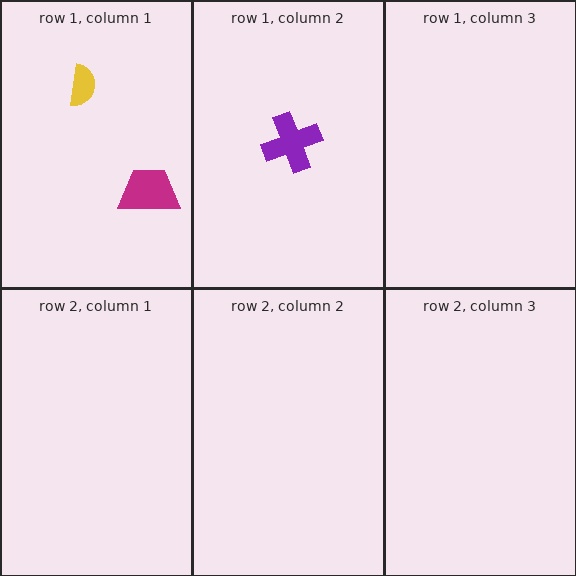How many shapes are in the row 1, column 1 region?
2.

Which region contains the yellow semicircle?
The row 1, column 1 region.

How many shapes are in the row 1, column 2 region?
1.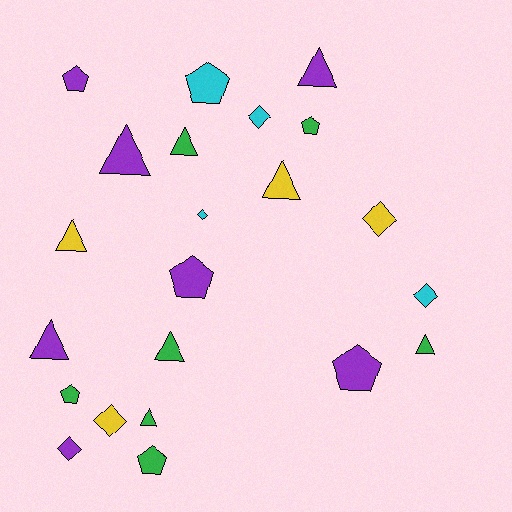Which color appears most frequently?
Green, with 7 objects.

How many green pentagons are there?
There are 3 green pentagons.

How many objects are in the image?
There are 22 objects.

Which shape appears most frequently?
Triangle, with 9 objects.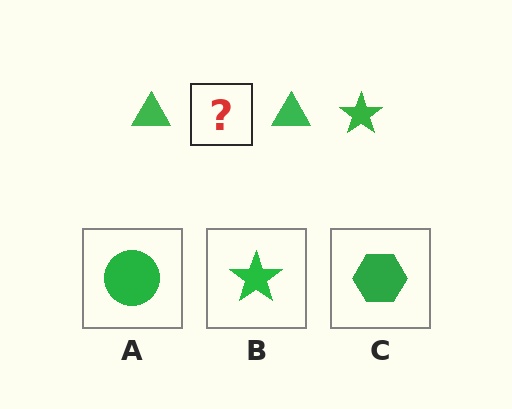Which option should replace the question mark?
Option B.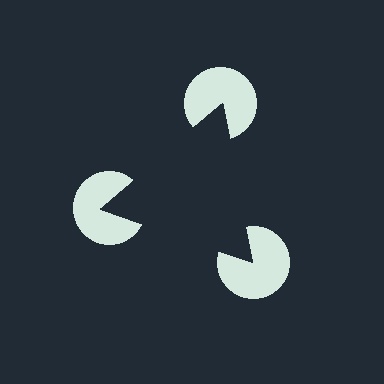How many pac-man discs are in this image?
There are 3 — one at each vertex of the illusory triangle.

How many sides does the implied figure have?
3 sides.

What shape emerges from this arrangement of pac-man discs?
An illusory triangle — its edges are inferred from the aligned wedge cuts in the pac-man discs, not physically drawn.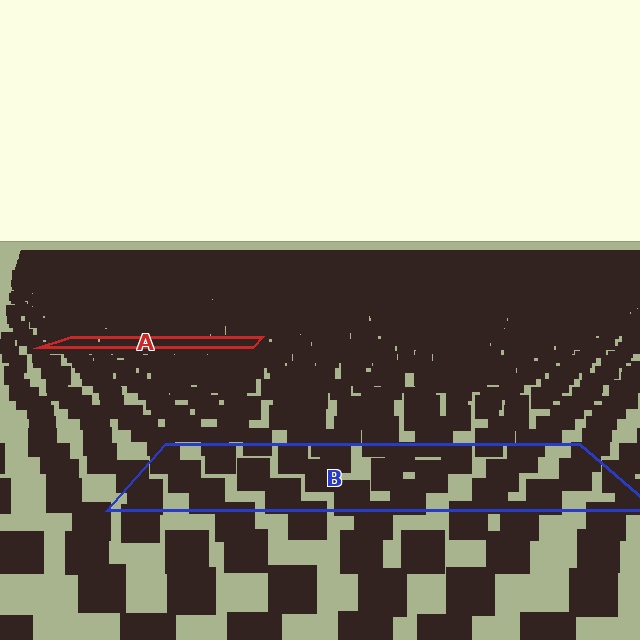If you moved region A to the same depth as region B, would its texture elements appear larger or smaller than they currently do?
They would appear larger. At a closer depth, the same texture elements are projected at a bigger on-screen size.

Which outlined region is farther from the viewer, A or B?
Region A is farther from the viewer — the texture elements inside it appear smaller and more densely packed.